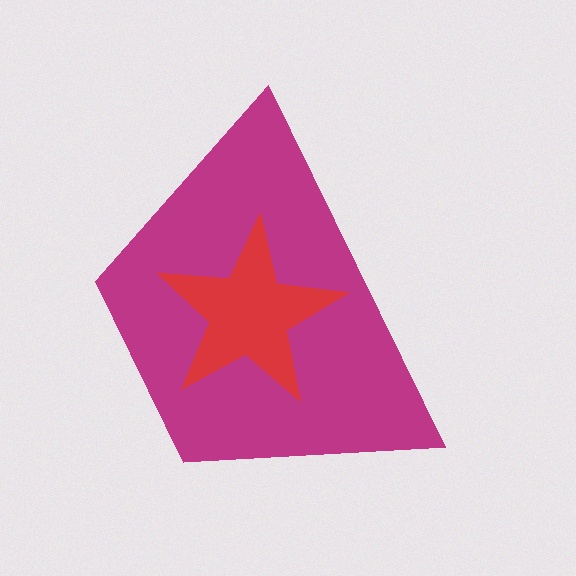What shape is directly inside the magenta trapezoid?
The red star.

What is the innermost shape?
The red star.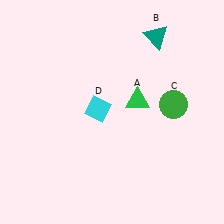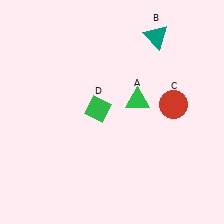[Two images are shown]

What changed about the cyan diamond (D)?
In Image 1, D is cyan. In Image 2, it changed to green.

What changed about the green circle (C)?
In Image 1, C is green. In Image 2, it changed to red.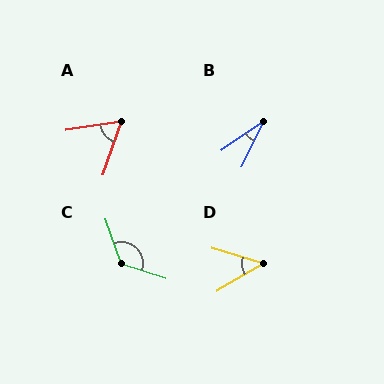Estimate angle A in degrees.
Approximately 62 degrees.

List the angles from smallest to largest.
B (29°), D (47°), A (62°), C (128°).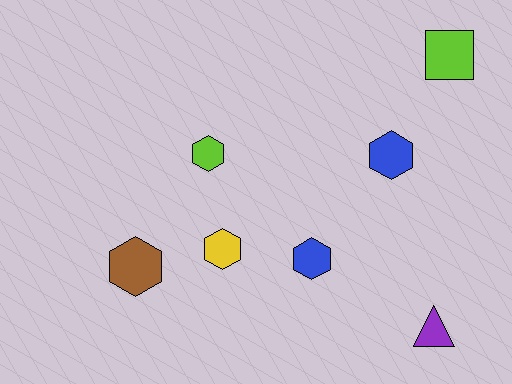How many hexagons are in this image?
There are 5 hexagons.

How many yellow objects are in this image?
There is 1 yellow object.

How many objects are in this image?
There are 7 objects.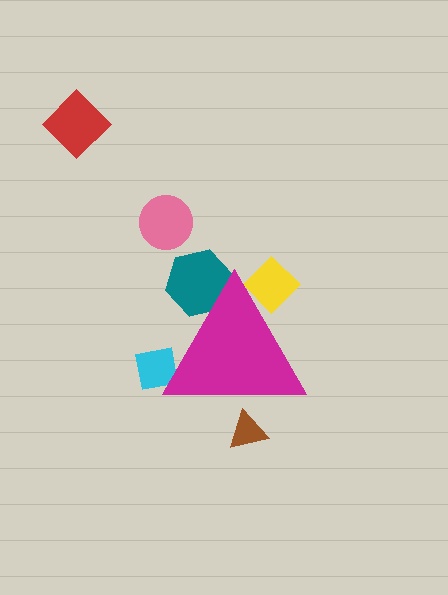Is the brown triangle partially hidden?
Yes, the brown triangle is partially hidden behind the magenta triangle.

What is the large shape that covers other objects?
A magenta triangle.